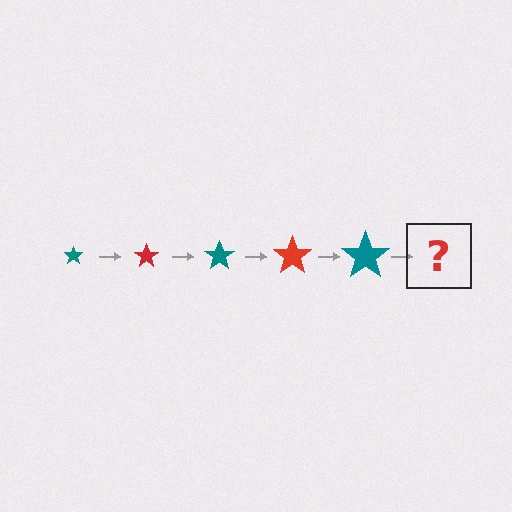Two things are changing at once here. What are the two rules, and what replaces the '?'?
The two rules are that the star grows larger each step and the color cycles through teal and red. The '?' should be a red star, larger than the previous one.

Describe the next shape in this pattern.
It should be a red star, larger than the previous one.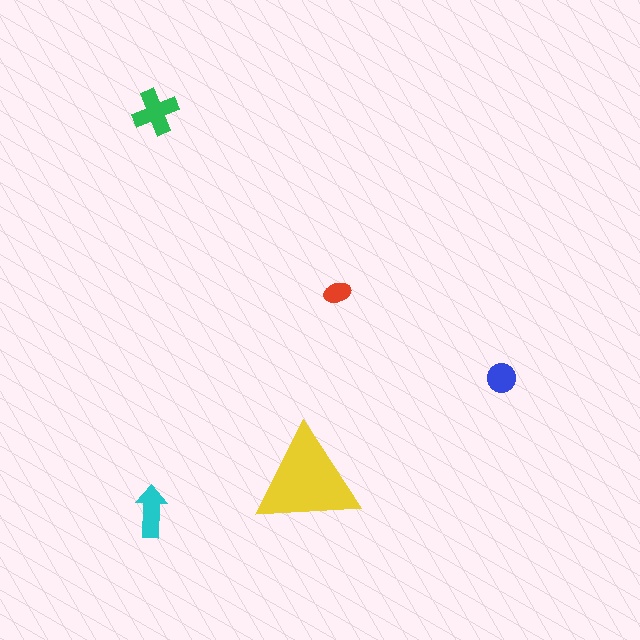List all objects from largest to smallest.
The yellow triangle, the green cross, the cyan arrow, the blue circle, the red ellipse.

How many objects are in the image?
There are 5 objects in the image.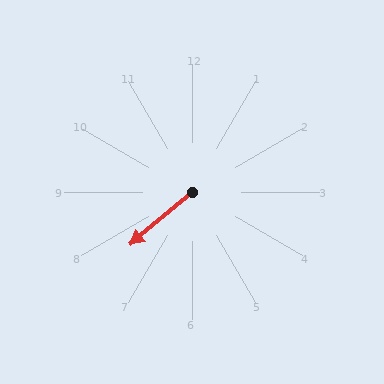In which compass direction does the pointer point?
Southwest.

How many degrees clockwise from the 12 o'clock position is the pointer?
Approximately 230 degrees.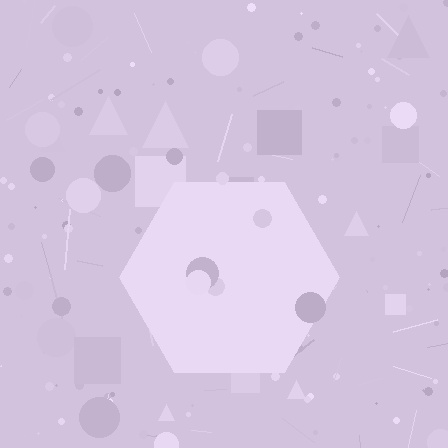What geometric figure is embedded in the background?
A hexagon is embedded in the background.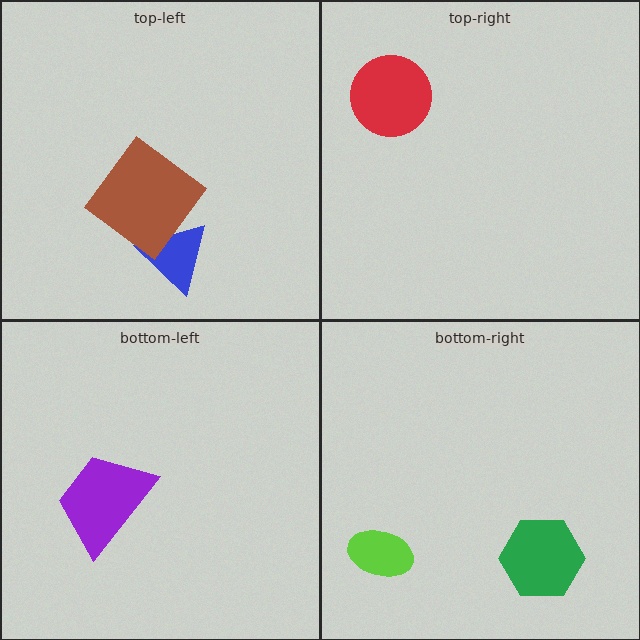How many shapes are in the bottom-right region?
2.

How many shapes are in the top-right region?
1.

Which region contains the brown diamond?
The top-left region.